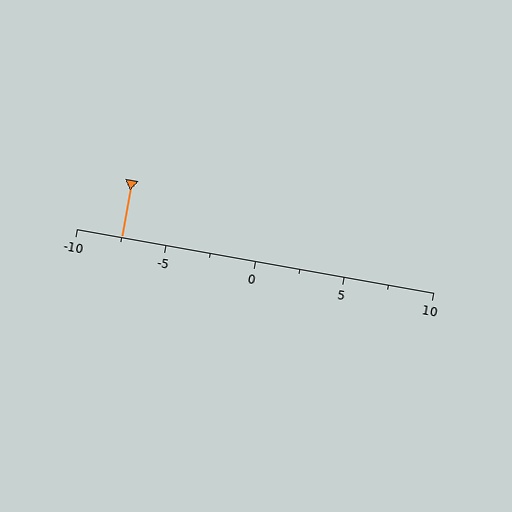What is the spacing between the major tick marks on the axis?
The major ticks are spaced 5 apart.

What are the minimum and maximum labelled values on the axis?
The axis runs from -10 to 10.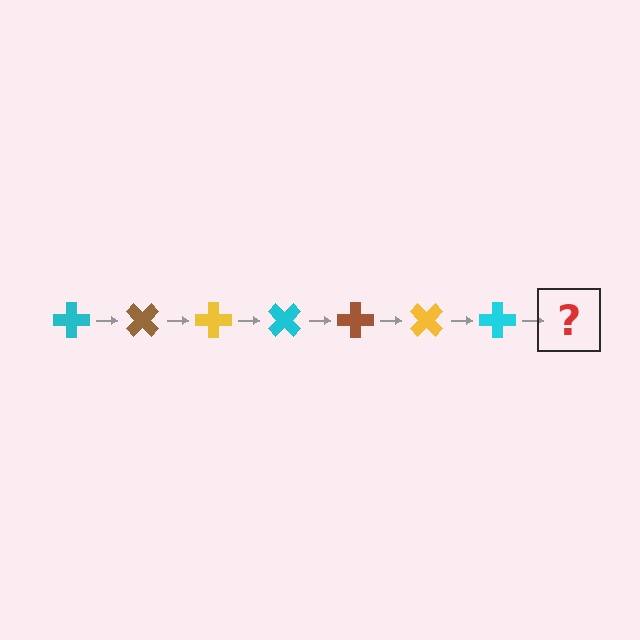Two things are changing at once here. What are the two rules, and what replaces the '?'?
The two rules are that it rotates 45 degrees each step and the color cycles through cyan, brown, and yellow. The '?' should be a brown cross, rotated 315 degrees from the start.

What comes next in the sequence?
The next element should be a brown cross, rotated 315 degrees from the start.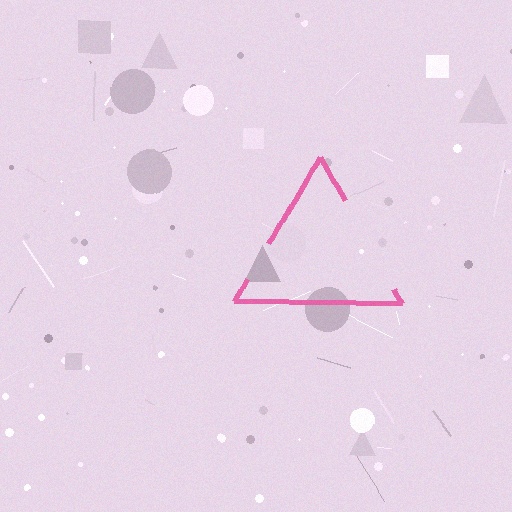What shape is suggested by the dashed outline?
The dashed outline suggests a triangle.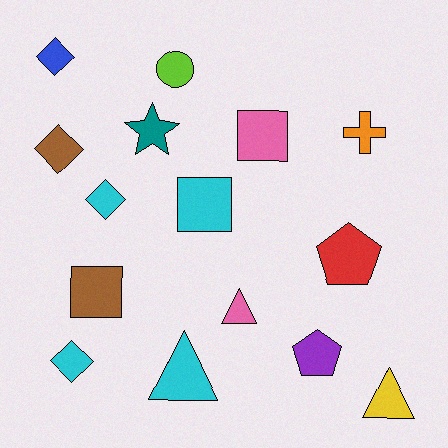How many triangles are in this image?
There are 3 triangles.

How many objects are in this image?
There are 15 objects.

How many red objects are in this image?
There is 1 red object.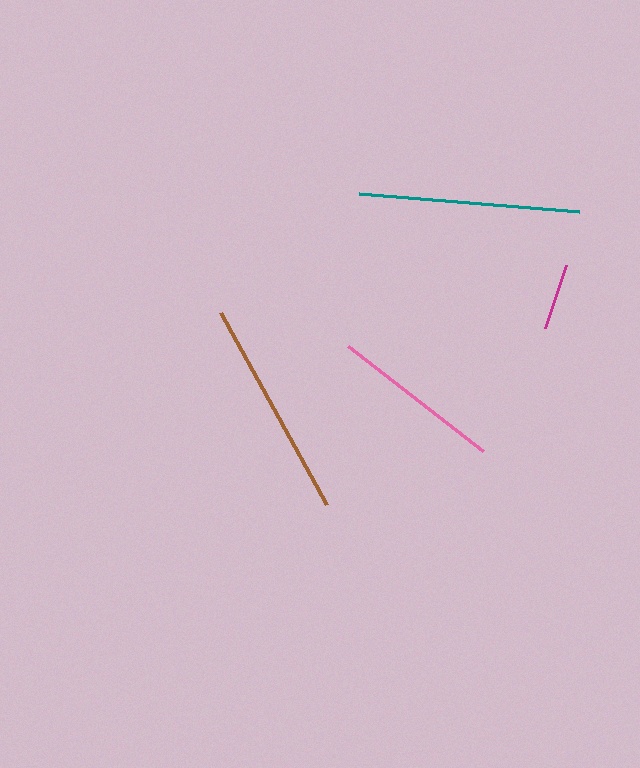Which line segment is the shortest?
The magenta line is the shortest at approximately 66 pixels.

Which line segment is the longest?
The teal line is the longest at approximately 220 pixels.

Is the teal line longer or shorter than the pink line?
The teal line is longer than the pink line.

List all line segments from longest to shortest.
From longest to shortest: teal, brown, pink, magenta.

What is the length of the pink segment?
The pink segment is approximately 170 pixels long.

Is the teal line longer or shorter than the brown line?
The teal line is longer than the brown line.